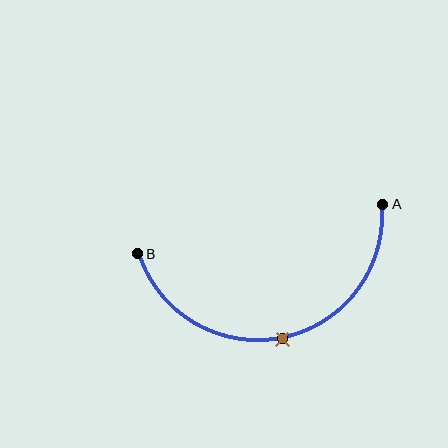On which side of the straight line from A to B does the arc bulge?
The arc bulges below the straight line connecting A and B.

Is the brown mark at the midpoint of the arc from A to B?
Yes. The brown mark lies on the arc at equal arc-length from both A and B — it is the arc midpoint.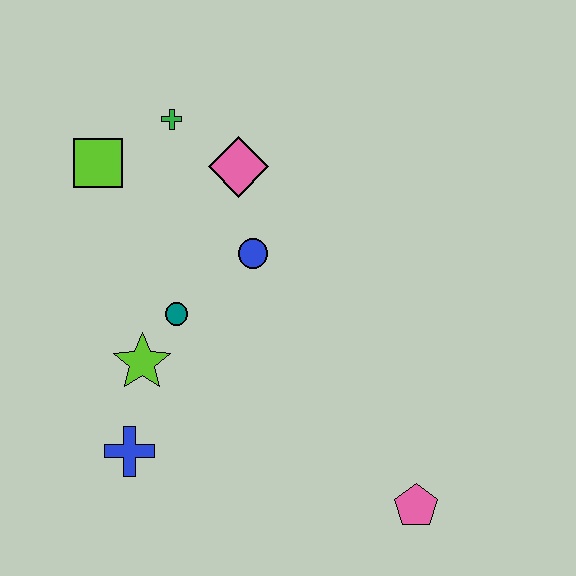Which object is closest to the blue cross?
The lime star is closest to the blue cross.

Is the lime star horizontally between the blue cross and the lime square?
No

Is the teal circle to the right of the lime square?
Yes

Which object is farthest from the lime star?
The pink pentagon is farthest from the lime star.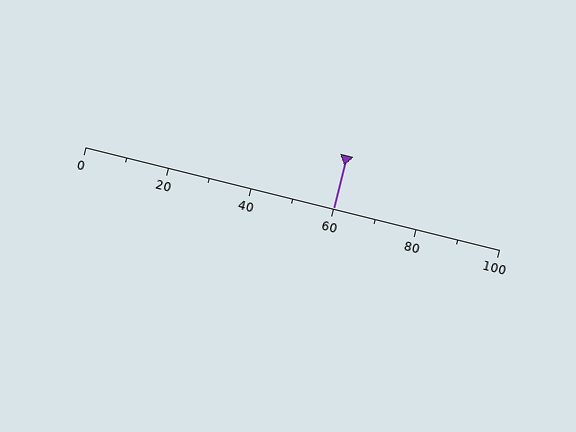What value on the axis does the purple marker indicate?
The marker indicates approximately 60.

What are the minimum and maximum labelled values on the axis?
The axis runs from 0 to 100.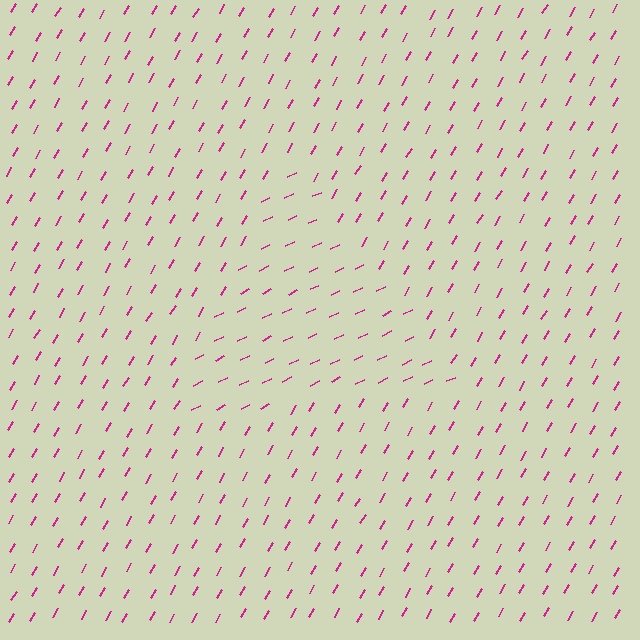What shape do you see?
I see a triangle.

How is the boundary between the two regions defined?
The boundary is defined purely by a change in line orientation (approximately 34 degrees difference). All lines are the same color and thickness.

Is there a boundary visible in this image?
Yes, there is a texture boundary formed by a change in line orientation.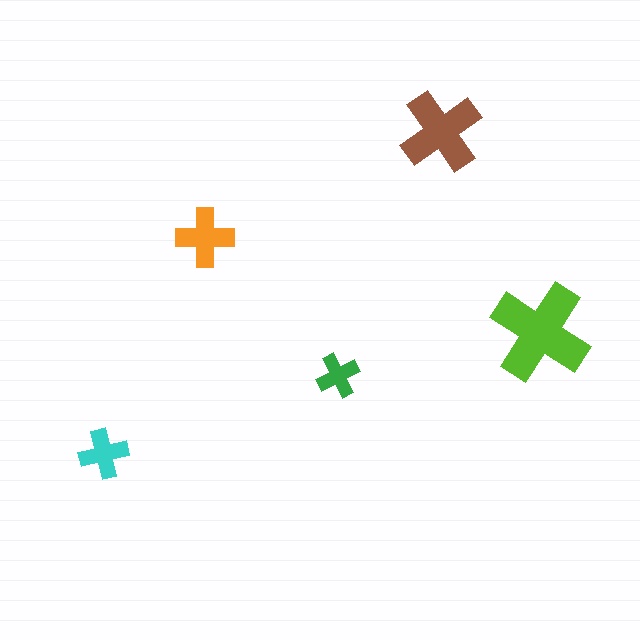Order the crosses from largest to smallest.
the lime one, the brown one, the orange one, the cyan one, the green one.